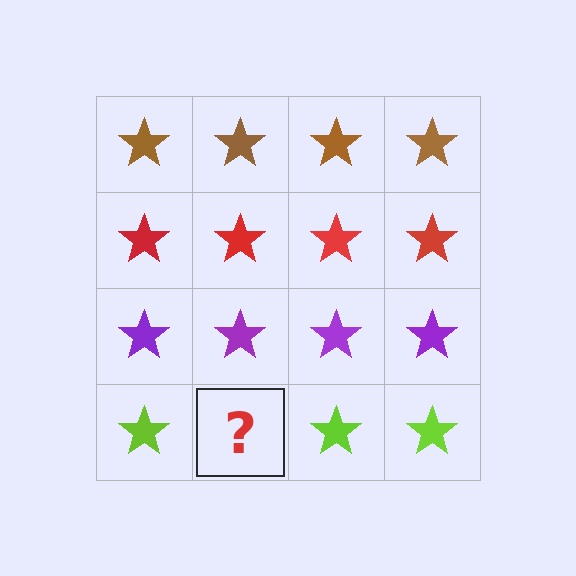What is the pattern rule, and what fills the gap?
The rule is that each row has a consistent color. The gap should be filled with a lime star.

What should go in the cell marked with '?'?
The missing cell should contain a lime star.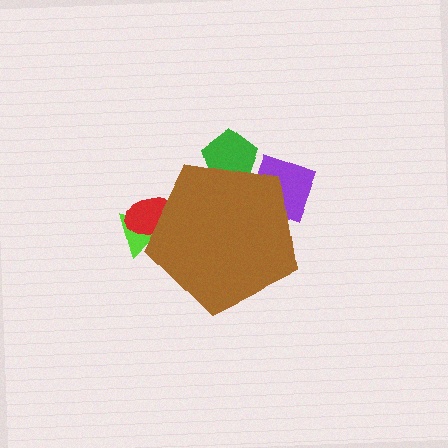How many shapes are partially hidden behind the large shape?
4 shapes are partially hidden.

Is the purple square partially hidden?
Yes, the purple square is partially hidden behind the brown pentagon.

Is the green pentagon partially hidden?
Yes, the green pentagon is partially hidden behind the brown pentagon.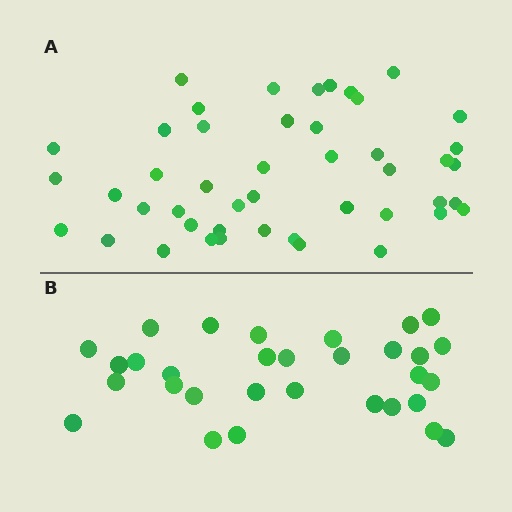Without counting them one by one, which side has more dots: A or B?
Region A (the top region) has more dots.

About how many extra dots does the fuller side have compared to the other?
Region A has approximately 15 more dots than region B.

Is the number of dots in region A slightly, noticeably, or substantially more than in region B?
Region A has substantially more. The ratio is roughly 1.5 to 1.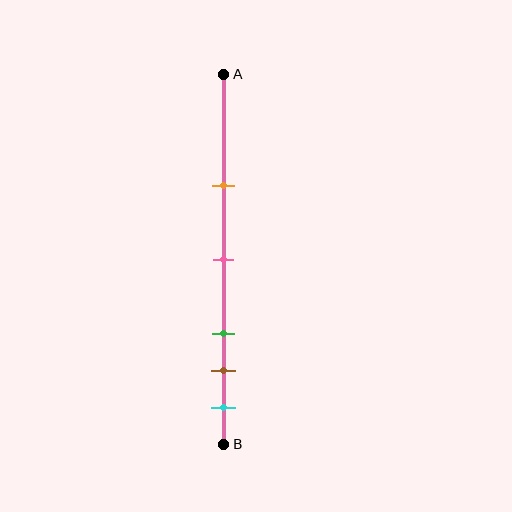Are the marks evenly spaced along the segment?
No, the marks are not evenly spaced.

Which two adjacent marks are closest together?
The brown and cyan marks are the closest adjacent pair.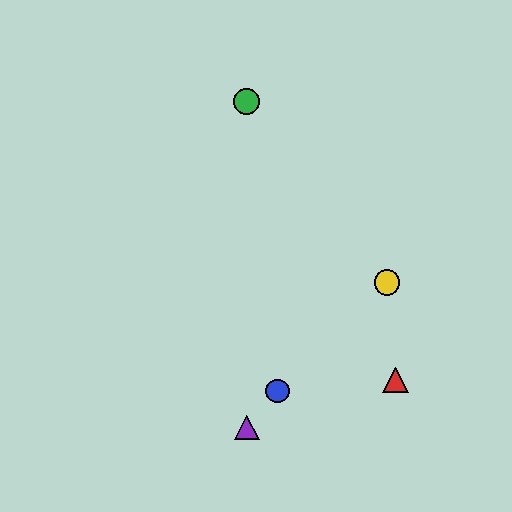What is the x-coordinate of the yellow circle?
The yellow circle is at x≈387.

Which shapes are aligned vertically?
The green circle, the purple triangle are aligned vertically.